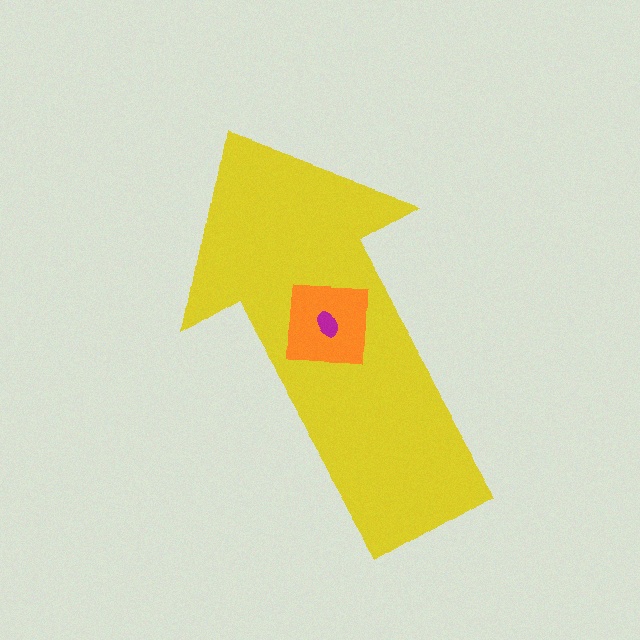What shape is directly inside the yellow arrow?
The orange square.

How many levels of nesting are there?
3.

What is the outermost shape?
The yellow arrow.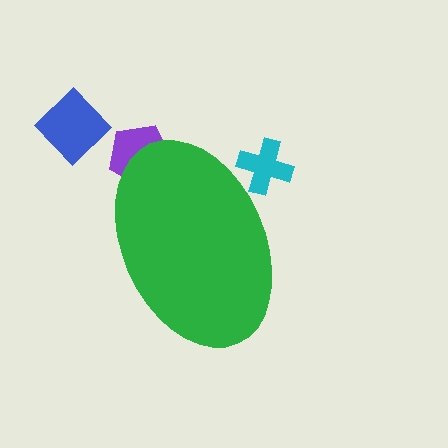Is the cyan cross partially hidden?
Yes, the cyan cross is partially hidden behind the green ellipse.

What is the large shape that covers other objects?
A green ellipse.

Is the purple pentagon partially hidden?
Yes, the purple pentagon is partially hidden behind the green ellipse.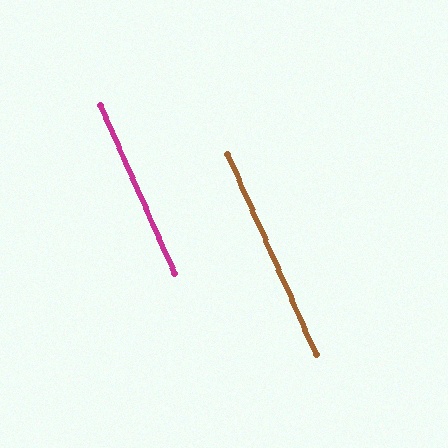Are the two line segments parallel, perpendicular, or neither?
Parallel — their directions differ by only 0.0°.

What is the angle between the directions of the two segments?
Approximately 0 degrees.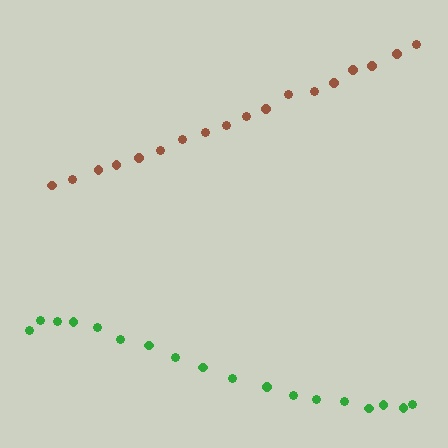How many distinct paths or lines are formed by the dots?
There are 2 distinct paths.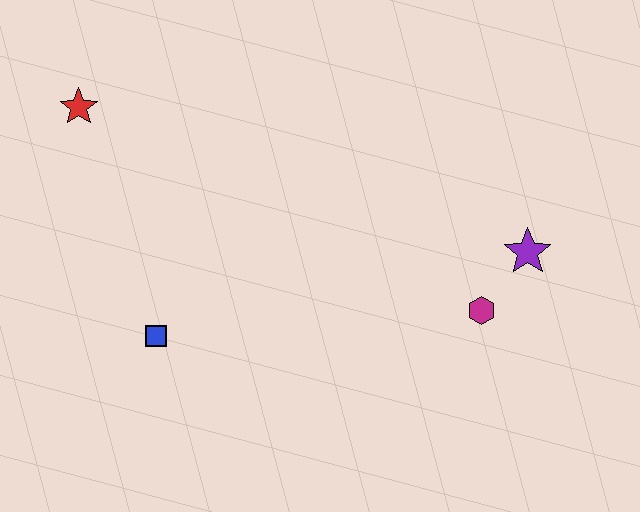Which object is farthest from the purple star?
The red star is farthest from the purple star.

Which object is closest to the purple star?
The magenta hexagon is closest to the purple star.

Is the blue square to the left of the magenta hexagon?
Yes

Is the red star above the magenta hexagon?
Yes